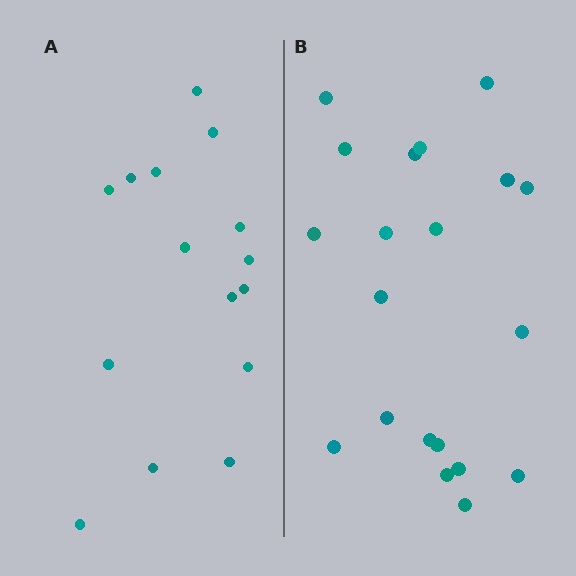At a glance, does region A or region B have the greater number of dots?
Region B (the right region) has more dots.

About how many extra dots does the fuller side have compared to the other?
Region B has about 5 more dots than region A.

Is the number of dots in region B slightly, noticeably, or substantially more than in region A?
Region B has noticeably more, but not dramatically so. The ratio is roughly 1.3 to 1.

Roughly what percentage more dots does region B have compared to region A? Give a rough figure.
About 35% more.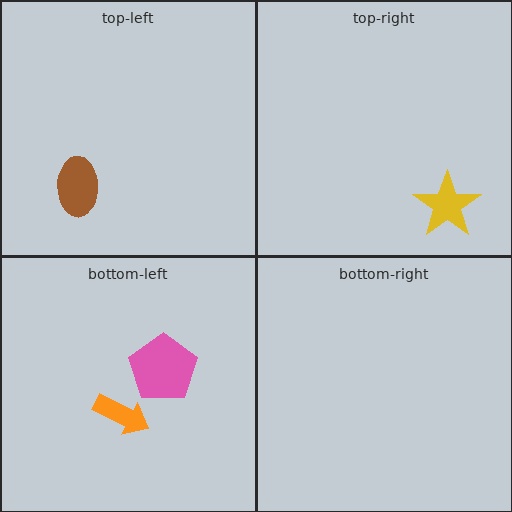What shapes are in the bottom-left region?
The pink pentagon, the orange arrow.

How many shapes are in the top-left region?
1.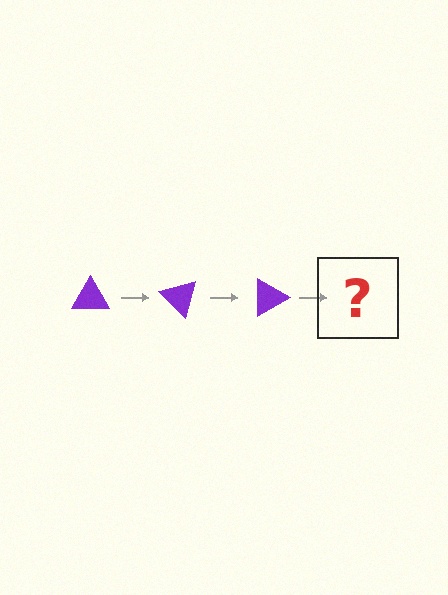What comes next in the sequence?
The next element should be a purple triangle rotated 135 degrees.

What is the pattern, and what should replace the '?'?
The pattern is that the triangle rotates 45 degrees each step. The '?' should be a purple triangle rotated 135 degrees.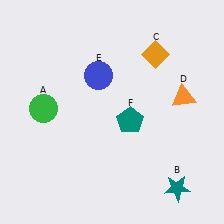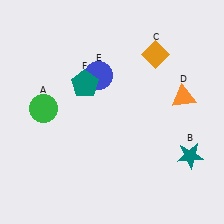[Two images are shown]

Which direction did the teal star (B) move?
The teal star (B) moved up.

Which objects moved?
The objects that moved are: the teal star (B), the teal pentagon (F).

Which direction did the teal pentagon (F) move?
The teal pentagon (F) moved left.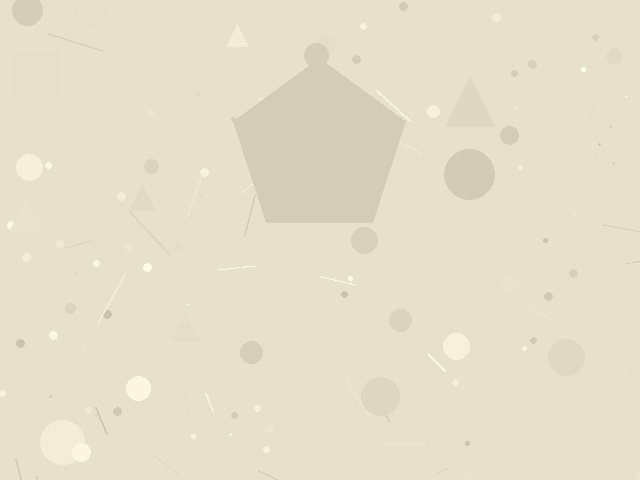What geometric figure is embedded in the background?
A pentagon is embedded in the background.